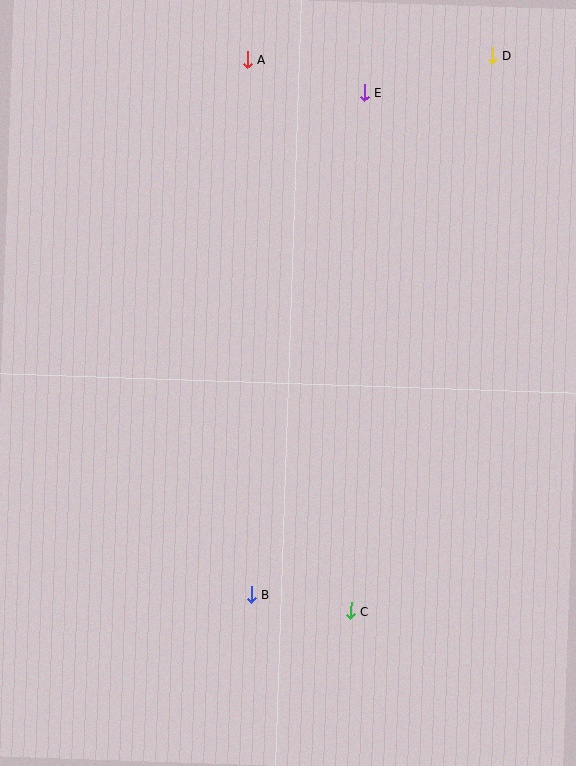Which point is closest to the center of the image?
Point B at (251, 594) is closest to the center.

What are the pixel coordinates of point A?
Point A is at (247, 60).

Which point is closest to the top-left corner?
Point A is closest to the top-left corner.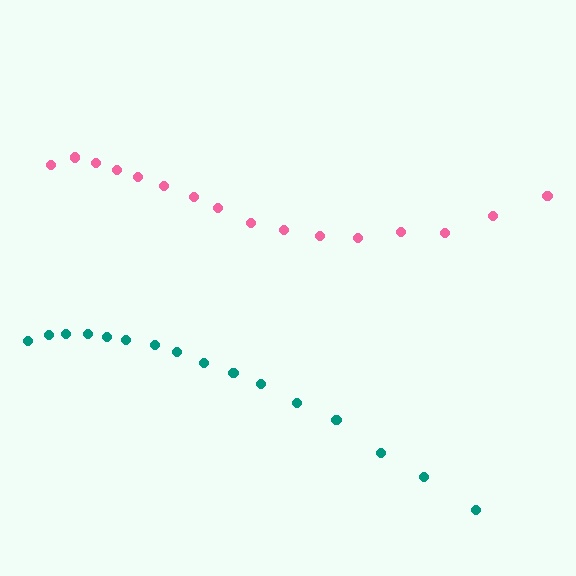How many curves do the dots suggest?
There are 2 distinct paths.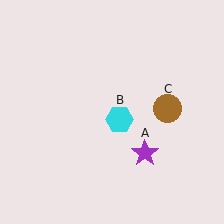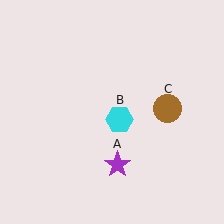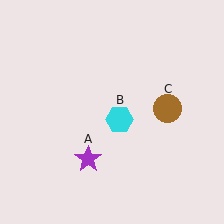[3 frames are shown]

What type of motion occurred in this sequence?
The purple star (object A) rotated clockwise around the center of the scene.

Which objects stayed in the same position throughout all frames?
Cyan hexagon (object B) and brown circle (object C) remained stationary.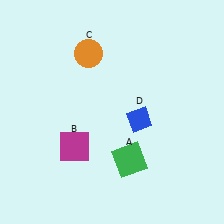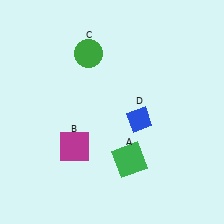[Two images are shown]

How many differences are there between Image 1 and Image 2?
There is 1 difference between the two images.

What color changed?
The circle (C) changed from orange in Image 1 to green in Image 2.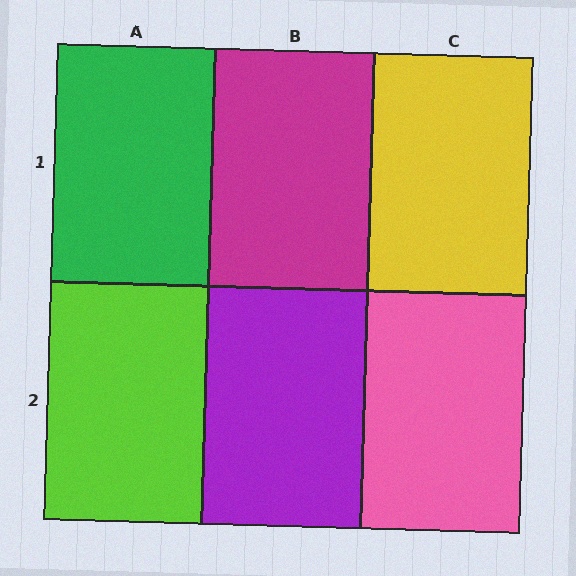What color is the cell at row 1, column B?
Magenta.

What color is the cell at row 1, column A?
Green.